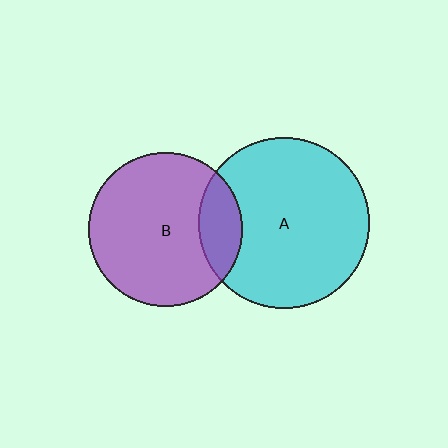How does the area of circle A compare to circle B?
Approximately 1.2 times.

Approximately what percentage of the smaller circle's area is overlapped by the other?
Approximately 20%.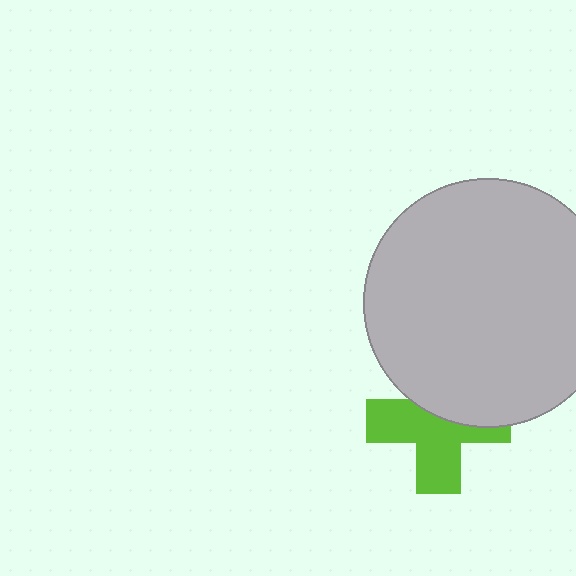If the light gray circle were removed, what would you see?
You would see the complete lime cross.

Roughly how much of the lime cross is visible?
About half of it is visible (roughly 59%).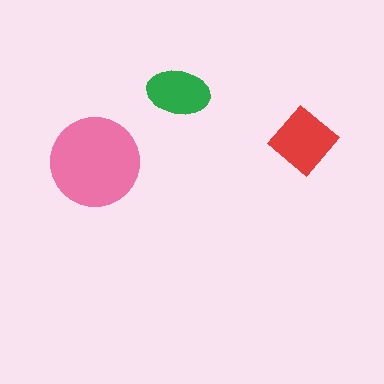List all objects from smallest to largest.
The green ellipse, the red diamond, the pink circle.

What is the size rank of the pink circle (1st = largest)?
1st.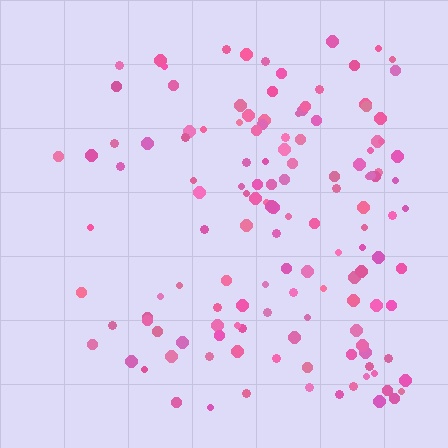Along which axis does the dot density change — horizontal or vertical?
Horizontal.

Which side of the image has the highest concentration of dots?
The right.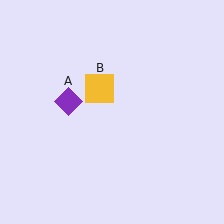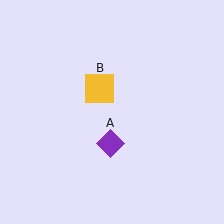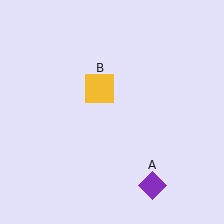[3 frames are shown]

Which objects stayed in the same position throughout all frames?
Yellow square (object B) remained stationary.